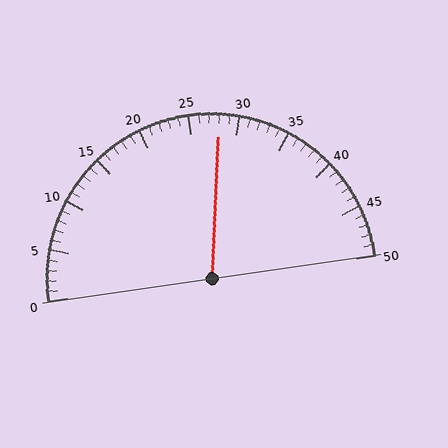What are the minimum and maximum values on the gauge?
The gauge ranges from 0 to 50.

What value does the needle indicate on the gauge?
The needle indicates approximately 28.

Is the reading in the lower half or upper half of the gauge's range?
The reading is in the upper half of the range (0 to 50).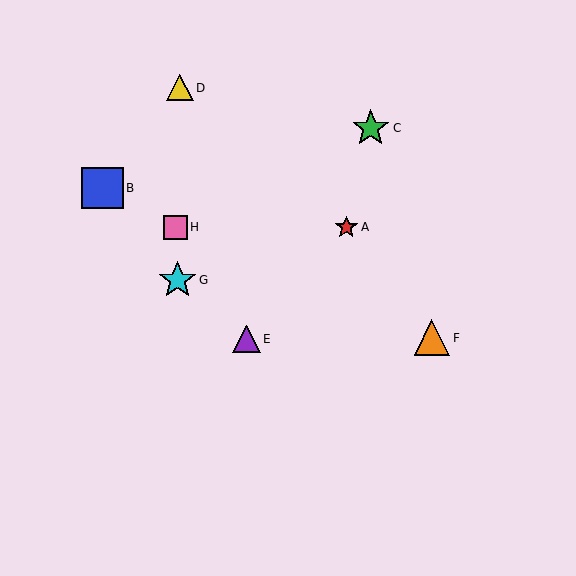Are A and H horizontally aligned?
Yes, both are at y≈227.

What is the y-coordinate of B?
Object B is at y≈188.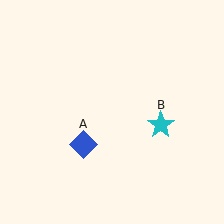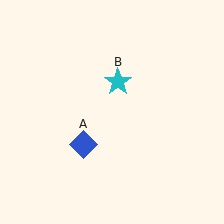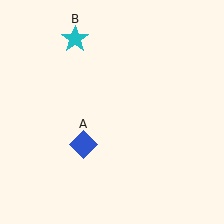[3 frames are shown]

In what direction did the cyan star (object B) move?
The cyan star (object B) moved up and to the left.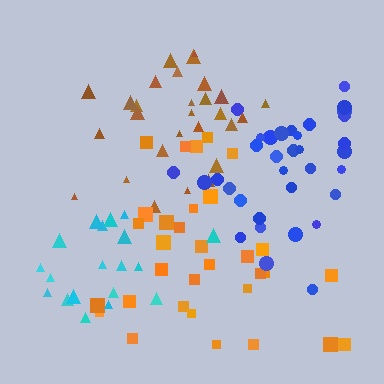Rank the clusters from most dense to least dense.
cyan, blue, brown, orange.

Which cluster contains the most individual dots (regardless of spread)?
Blue (34).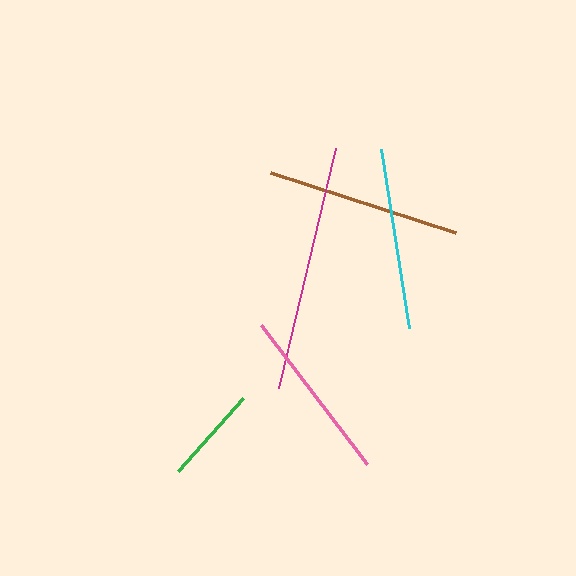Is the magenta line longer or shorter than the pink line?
The magenta line is longer than the pink line.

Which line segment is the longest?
The magenta line is the longest at approximately 247 pixels.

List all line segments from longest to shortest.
From longest to shortest: magenta, brown, cyan, pink, green.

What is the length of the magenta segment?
The magenta segment is approximately 247 pixels long.